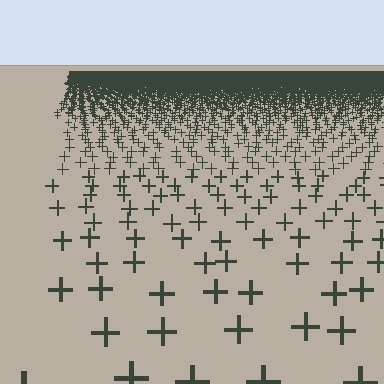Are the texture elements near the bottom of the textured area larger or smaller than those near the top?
Larger. Near the bottom, elements are closer to the viewer and appear at a bigger on-screen size.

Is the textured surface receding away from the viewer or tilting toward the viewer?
The surface is receding away from the viewer. Texture elements get smaller and denser toward the top.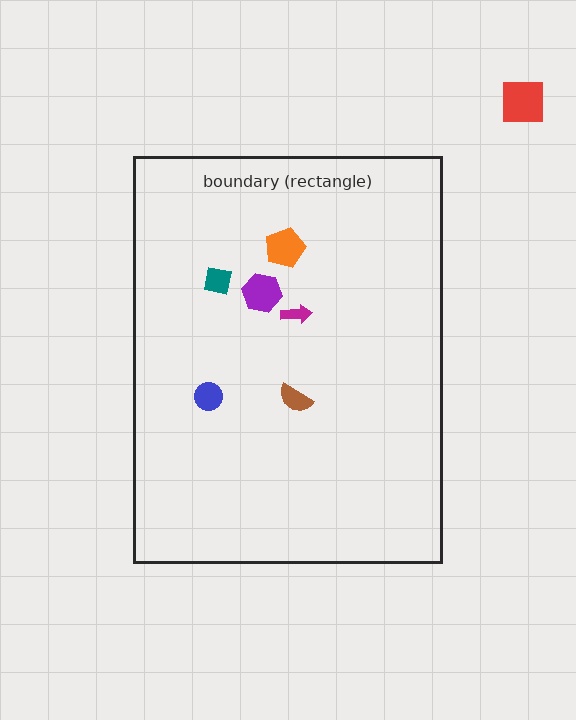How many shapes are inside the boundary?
6 inside, 1 outside.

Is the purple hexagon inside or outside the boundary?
Inside.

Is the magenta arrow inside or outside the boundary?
Inside.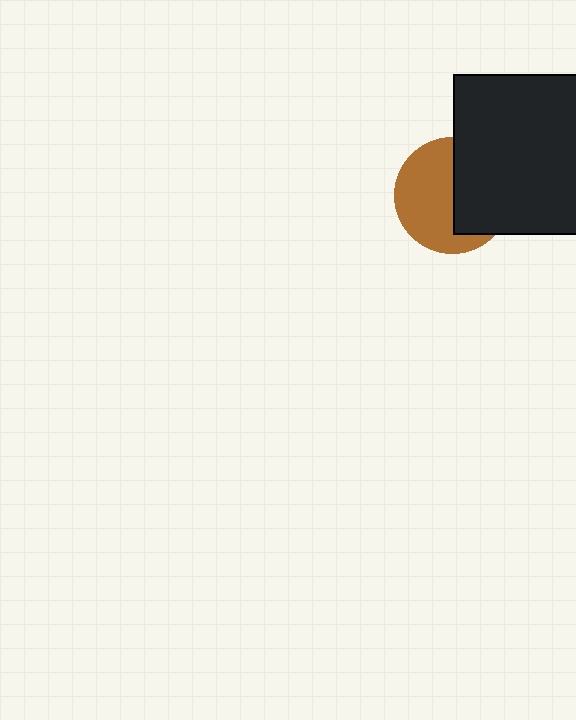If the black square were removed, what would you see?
You would see the complete brown circle.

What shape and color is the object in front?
The object in front is a black square.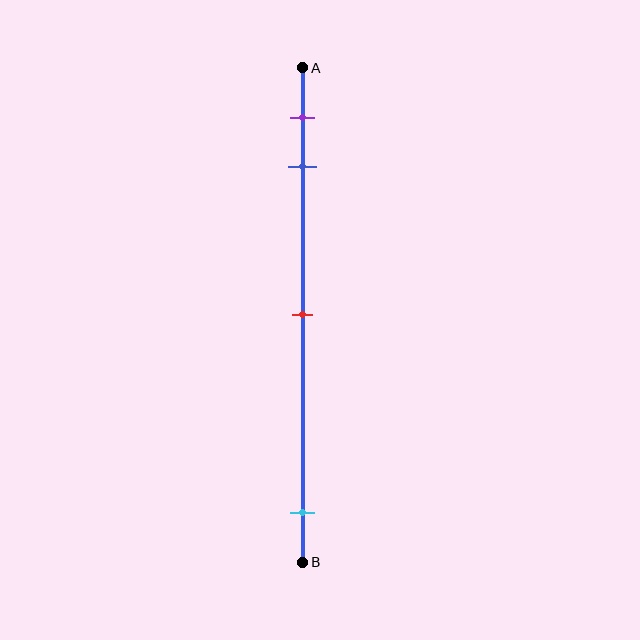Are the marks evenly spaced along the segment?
No, the marks are not evenly spaced.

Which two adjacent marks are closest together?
The purple and blue marks are the closest adjacent pair.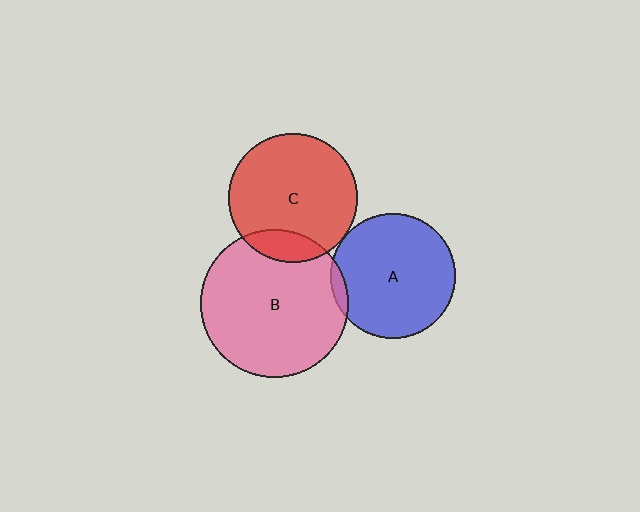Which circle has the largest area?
Circle B (pink).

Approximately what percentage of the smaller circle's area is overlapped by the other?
Approximately 15%.